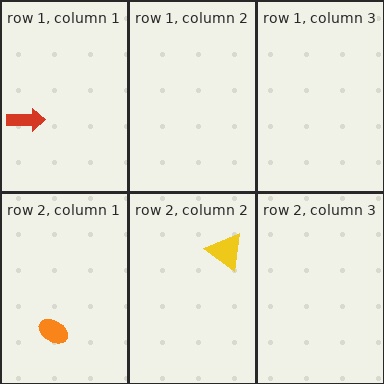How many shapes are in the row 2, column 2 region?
1.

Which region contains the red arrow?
The row 1, column 1 region.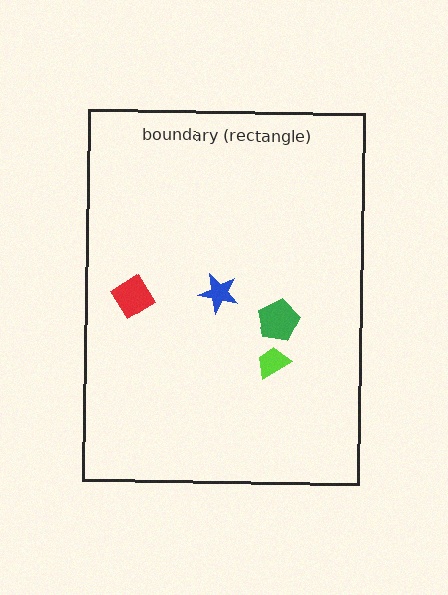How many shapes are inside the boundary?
4 inside, 0 outside.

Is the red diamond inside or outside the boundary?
Inside.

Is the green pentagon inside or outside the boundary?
Inside.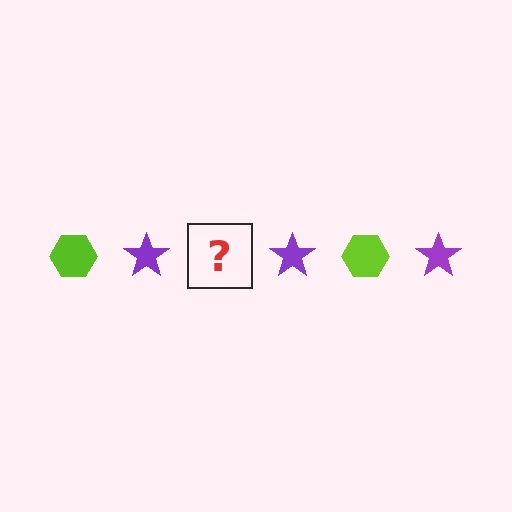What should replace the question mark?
The question mark should be replaced with a lime hexagon.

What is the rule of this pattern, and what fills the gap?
The rule is that the pattern alternates between lime hexagon and purple star. The gap should be filled with a lime hexagon.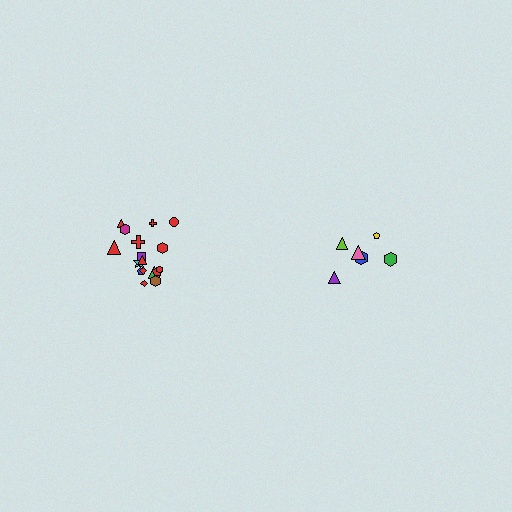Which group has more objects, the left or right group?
The left group.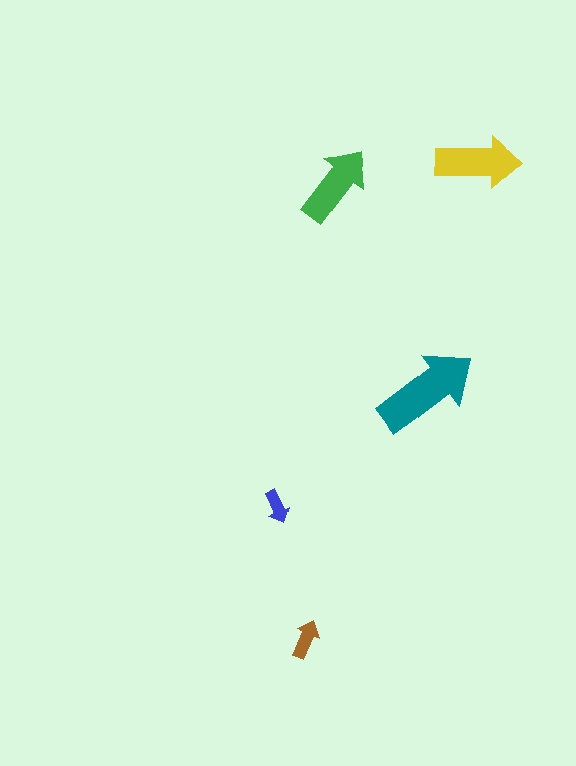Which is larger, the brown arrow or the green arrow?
The green one.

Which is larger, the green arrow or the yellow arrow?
The yellow one.